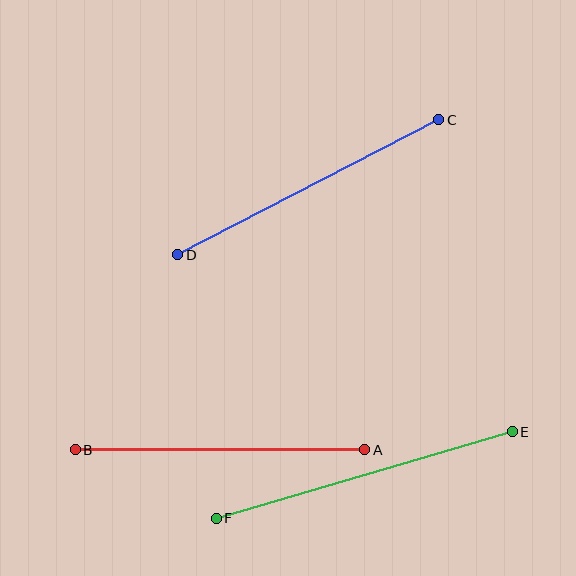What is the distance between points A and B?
The distance is approximately 289 pixels.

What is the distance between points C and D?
The distance is approximately 293 pixels.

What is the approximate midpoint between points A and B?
The midpoint is at approximately (220, 450) pixels.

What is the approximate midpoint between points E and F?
The midpoint is at approximately (364, 475) pixels.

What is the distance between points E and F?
The distance is approximately 308 pixels.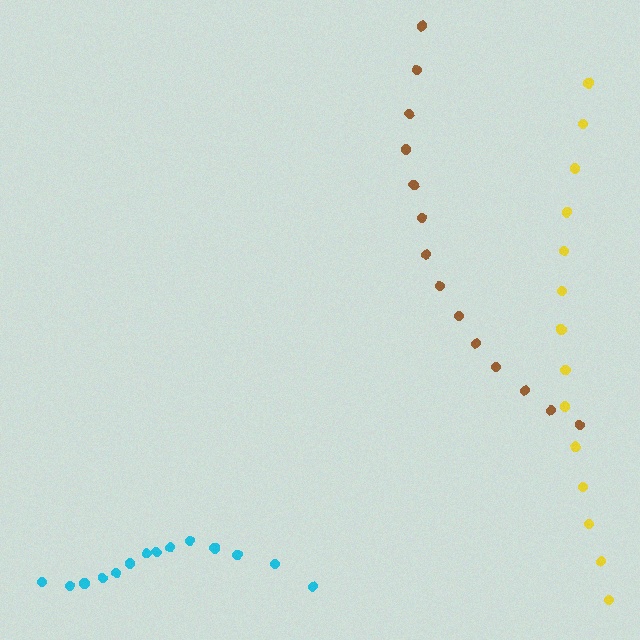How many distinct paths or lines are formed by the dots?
There are 3 distinct paths.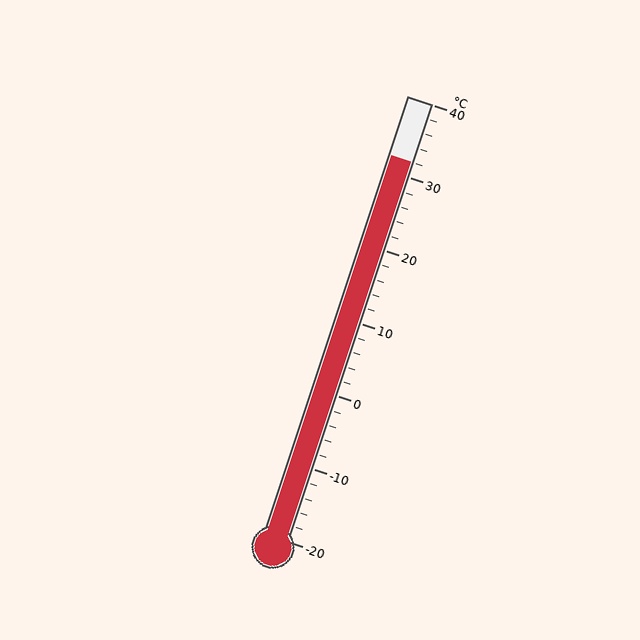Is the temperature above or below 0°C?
The temperature is above 0°C.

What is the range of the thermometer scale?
The thermometer scale ranges from -20°C to 40°C.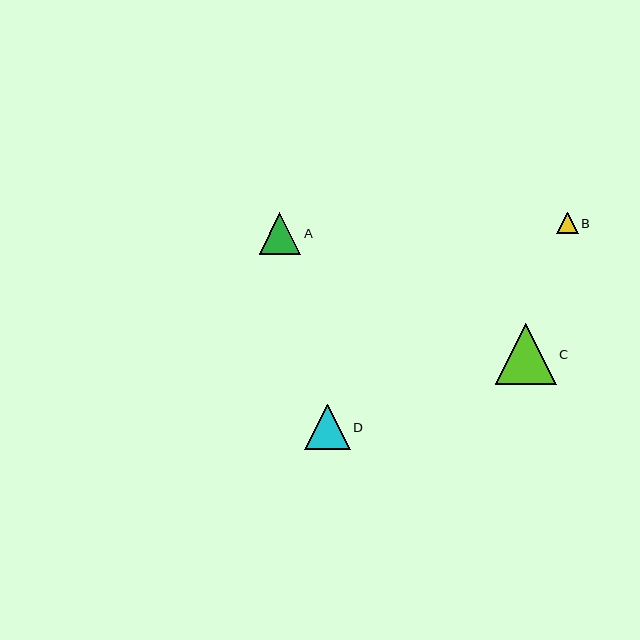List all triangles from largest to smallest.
From largest to smallest: C, D, A, B.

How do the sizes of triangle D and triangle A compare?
Triangle D and triangle A are approximately the same size.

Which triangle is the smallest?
Triangle B is the smallest with a size of approximately 22 pixels.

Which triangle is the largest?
Triangle C is the largest with a size of approximately 61 pixels.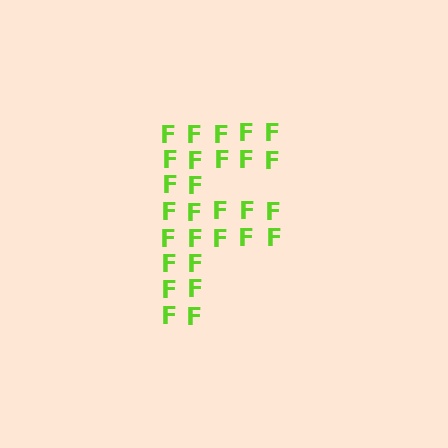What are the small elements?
The small elements are letter F's.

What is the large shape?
The large shape is the letter F.